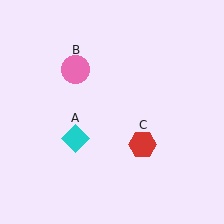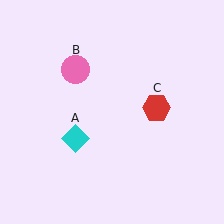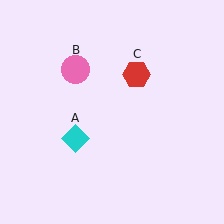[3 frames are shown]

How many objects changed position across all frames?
1 object changed position: red hexagon (object C).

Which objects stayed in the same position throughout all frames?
Cyan diamond (object A) and pink circle (object B) remained stationary.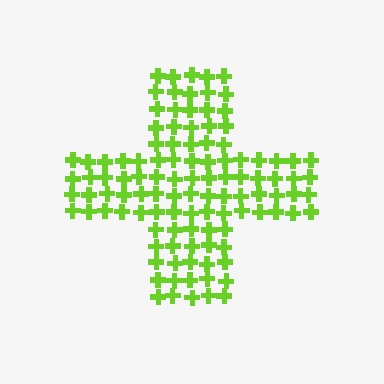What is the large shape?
The large shape is a cross.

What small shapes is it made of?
It is made of small crosses.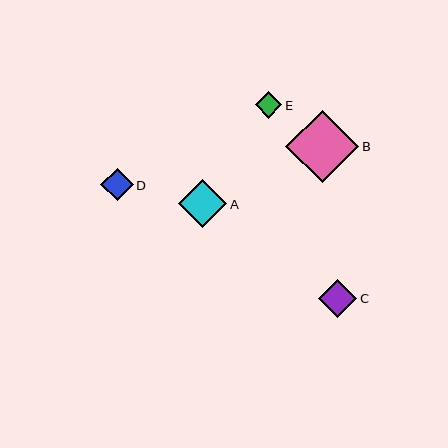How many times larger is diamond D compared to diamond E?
Diamond D is approximately 1.2 times the size of diamond E.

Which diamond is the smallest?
Diamond E is the smallest with a size of approximately 27 pixels.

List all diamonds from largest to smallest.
From largest to smallest: B, A, C, D, E.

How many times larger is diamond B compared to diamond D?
Diamond B is approximately 2.2 times the size of diamond D.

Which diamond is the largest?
Diamond B is the largest with a size of approximately 73 pixels.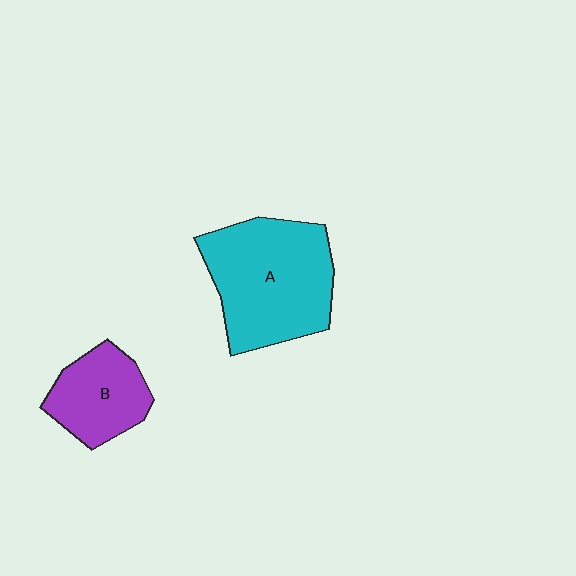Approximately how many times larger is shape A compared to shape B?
Approximately 1.9 times.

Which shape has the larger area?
Shape A (cyan).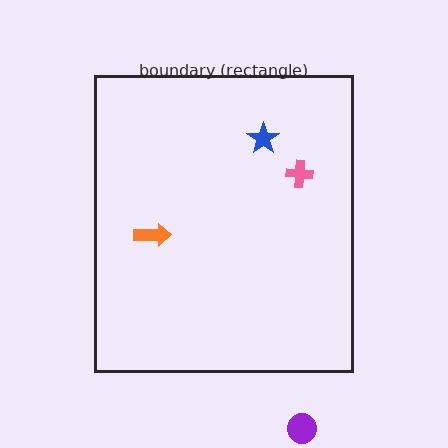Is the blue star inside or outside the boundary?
Inside.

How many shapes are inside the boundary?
3 inside, 1 outside.